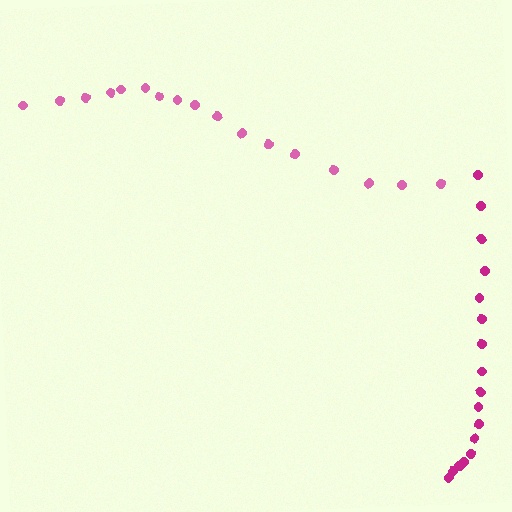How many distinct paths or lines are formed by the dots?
There are 2 distinct paths.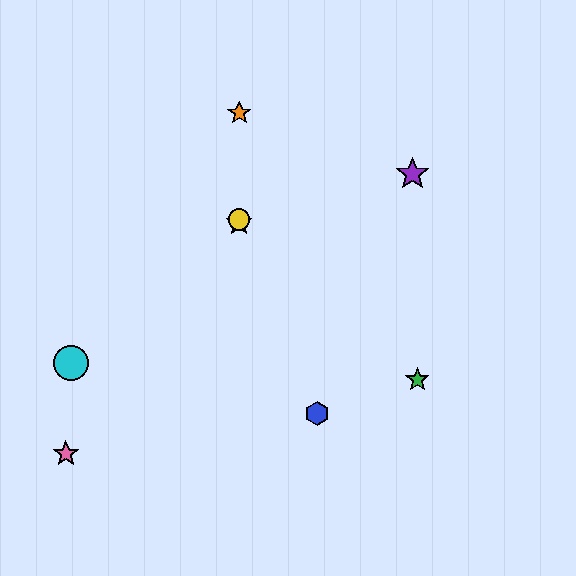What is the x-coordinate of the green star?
The green star is at x≈417.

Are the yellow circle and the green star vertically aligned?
No, the yellow circle is at x≈239 and the green star is at x≈417.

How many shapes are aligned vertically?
3 shapes (the red star, the yellow circle, the orange star) are aligned vertically.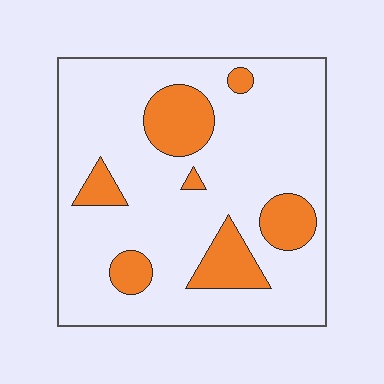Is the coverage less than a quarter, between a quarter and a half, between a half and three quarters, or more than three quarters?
Less than a quarter.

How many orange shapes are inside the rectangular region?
7.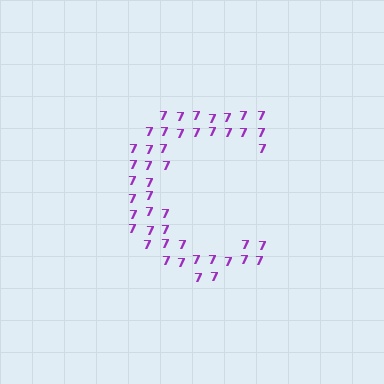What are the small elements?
The small elements are digit 7's.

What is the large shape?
The large shape is the letter C.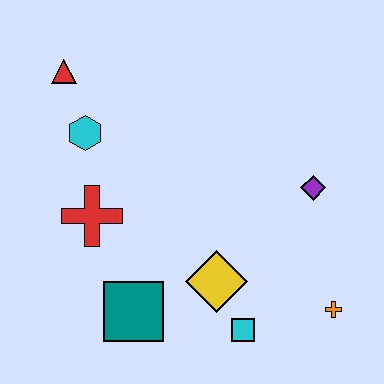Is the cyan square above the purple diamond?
No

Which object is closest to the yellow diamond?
The cyan square is closest to the yellow diamond.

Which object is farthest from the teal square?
The red triangle is farthest from the teal square.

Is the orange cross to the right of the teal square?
Yes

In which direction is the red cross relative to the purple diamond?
The red cross is to the left of the purple diamond.